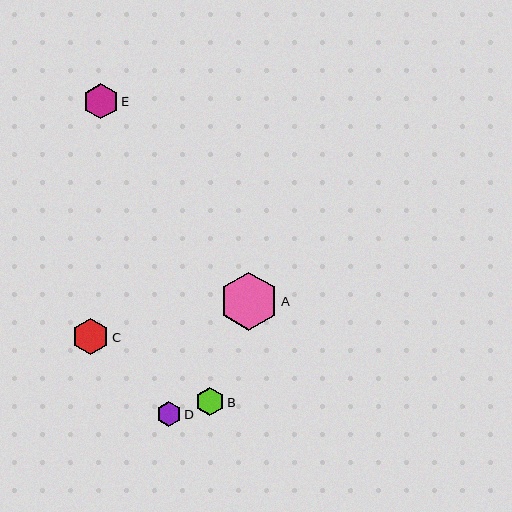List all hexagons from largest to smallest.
From largest to smallest: A, C, E, B, D.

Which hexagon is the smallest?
Hexagon D is the smallest with a size of approximately 25 pixels.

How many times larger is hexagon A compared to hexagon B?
Hexagon A is approximately 2.0 times the size of hexagon B.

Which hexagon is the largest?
Hexagon A is the largest with a size of approximately 58 pixels.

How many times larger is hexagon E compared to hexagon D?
Hexagon E is approximately 1.4 times the size of hexagon D.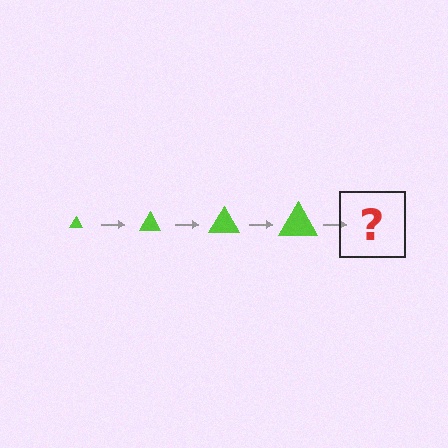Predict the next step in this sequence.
The next step is a lime triangle, larger than the previous one.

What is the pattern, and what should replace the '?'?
The pattern is that the triangle gets progressively larger each step. The '?' should be a lime triangle, larger than the previous one.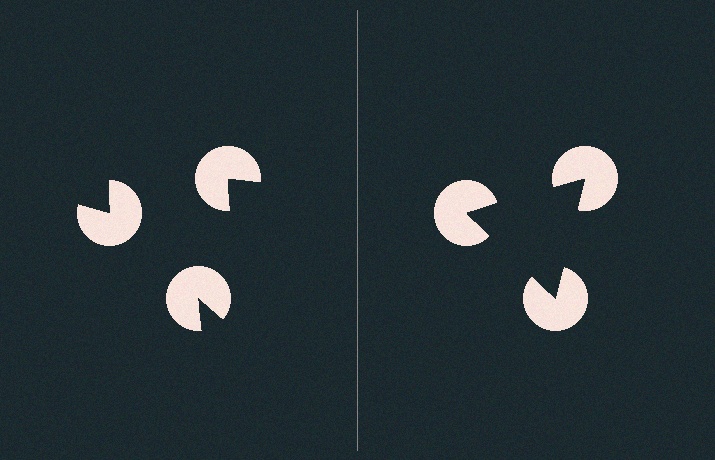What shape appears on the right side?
An illusory triangle.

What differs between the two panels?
The pac-man discs are positioned identically on both sides; only the wedge orientations differ. On the right they align to a triangle; on the left they are misaligned.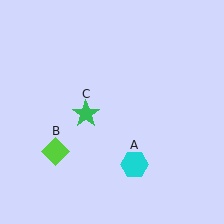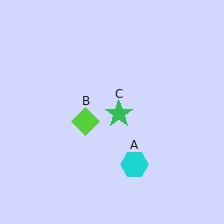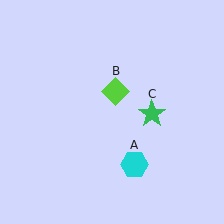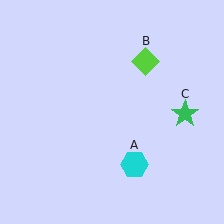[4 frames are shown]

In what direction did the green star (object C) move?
The green star (object C) moved right.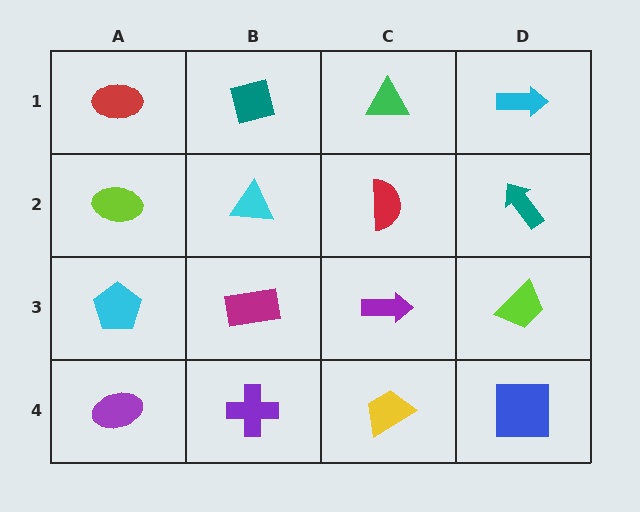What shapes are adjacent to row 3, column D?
A teal arrow (row 2, column D), a blue square (row 4, column D), a purple arrow (row 3, column C).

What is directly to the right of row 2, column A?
A cyan triangle.